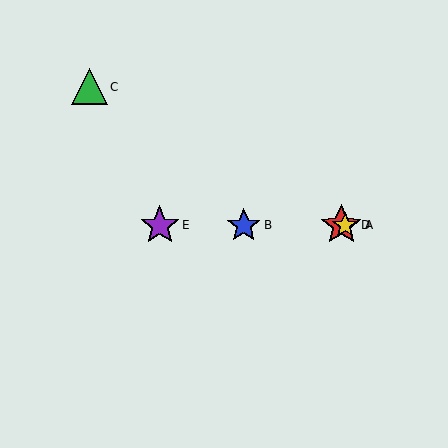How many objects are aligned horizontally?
4 objects (A, B, D, E) are aligned horizontally.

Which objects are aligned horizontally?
Objects A, B, D, E are aligned horizontally.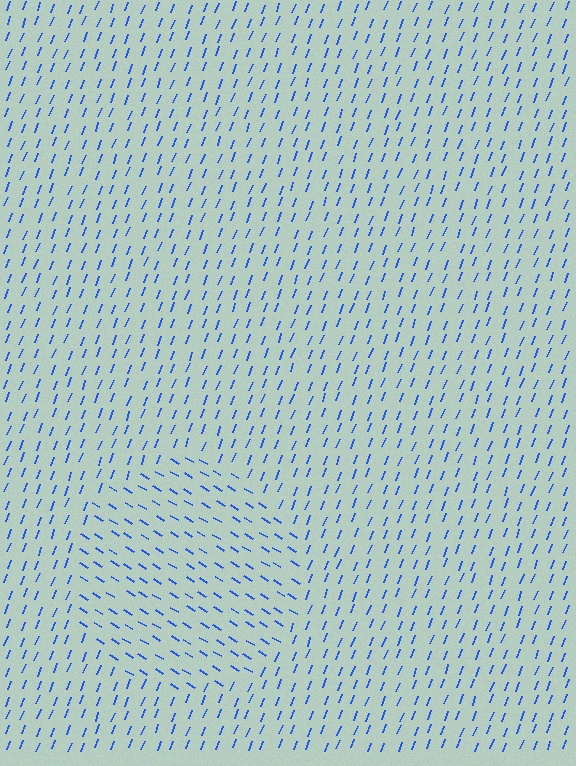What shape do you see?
I see a circle.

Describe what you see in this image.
The image is filled with small blue line segments. A circle region in the image has lines oriented differently from the surrounding lines, creating a visible texture boundary.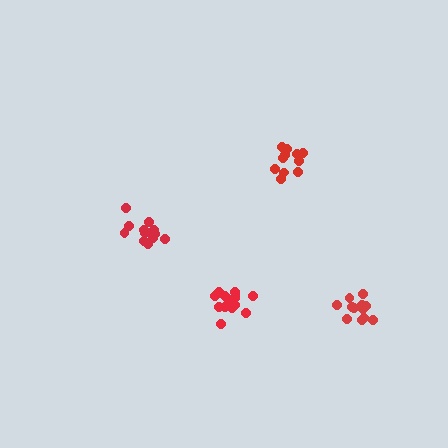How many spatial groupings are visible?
There are 4 spatial groupings.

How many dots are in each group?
Group 1: 12 dots, Group 2: 11 dots, Group 3: 12 dots, Group 4: 16 dots (51 total).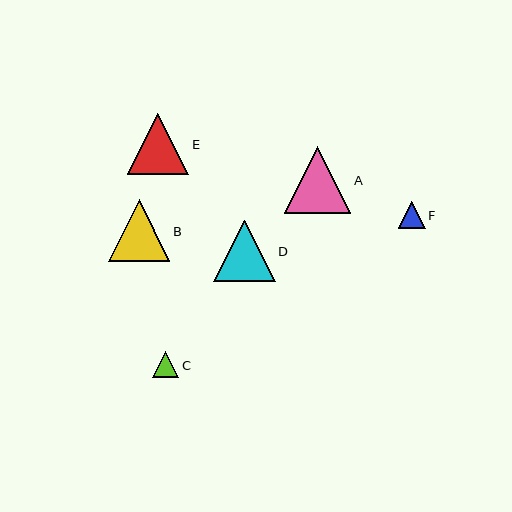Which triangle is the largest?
Triangle A is the largest with a size of approximately 67 pixels.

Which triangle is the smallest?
Triangle C is the smallest with a size of approximately 26 pixels.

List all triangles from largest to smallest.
From largest to smallest: A, B, D, E, F, C.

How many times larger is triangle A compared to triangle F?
Triangle A is approximately 2.5 times the size of triangle F.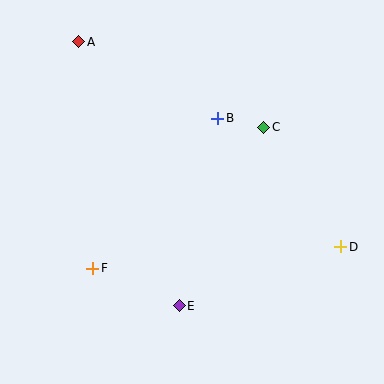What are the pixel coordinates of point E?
Point E is at (179, 306).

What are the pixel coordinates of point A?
Point A is at (79, 42).